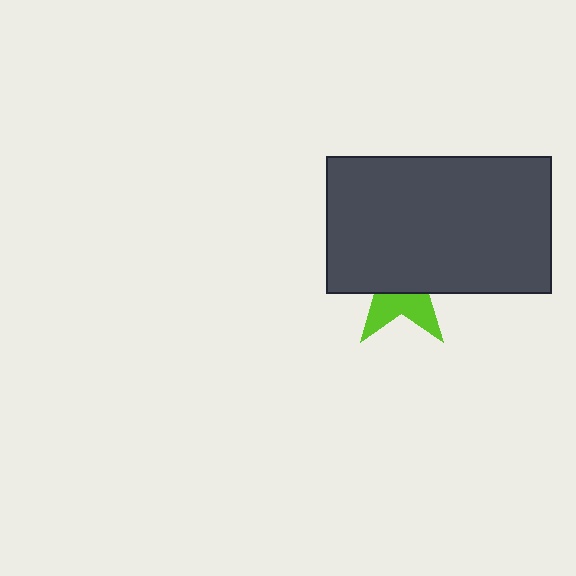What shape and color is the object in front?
The object in front is a dark gray rectangle.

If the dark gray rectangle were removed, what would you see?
You would see the complete lime star.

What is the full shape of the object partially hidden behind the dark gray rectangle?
The partially hidden object is a lime star.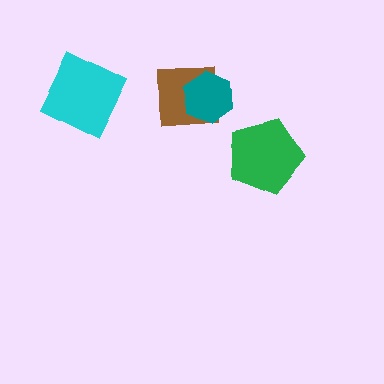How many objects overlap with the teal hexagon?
1 object overlaps with the teal hexagon.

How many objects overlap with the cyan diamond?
0 objects overlap with the cyan diamond.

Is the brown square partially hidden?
Yes, it is partially covered by another shape.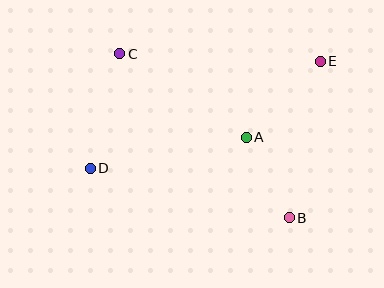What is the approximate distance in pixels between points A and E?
The distance between A and E is approximately 107 pixels.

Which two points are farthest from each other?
Points D and E are farthest from each other.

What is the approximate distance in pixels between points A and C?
The distance between A and C is approximately 151 pixels.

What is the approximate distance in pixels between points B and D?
The distance between B and D is approximately 205 pixels.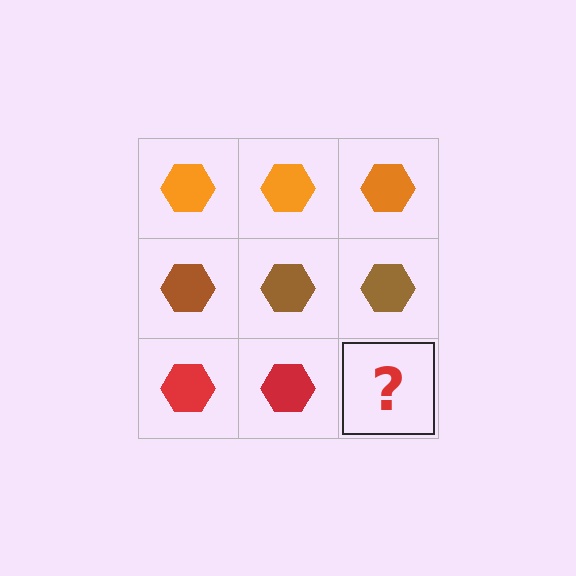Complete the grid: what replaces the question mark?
The question mark should be replaced with a red hexagon.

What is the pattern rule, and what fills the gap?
The rule is that each row has a consistent color. The gap should be filled with a red hexagon.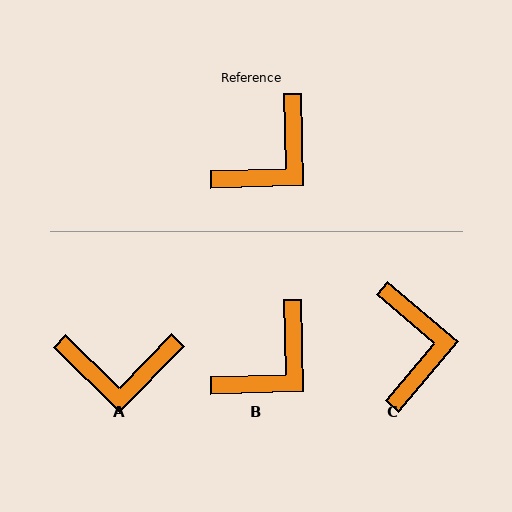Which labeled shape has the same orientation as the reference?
B.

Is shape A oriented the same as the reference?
No, it is off by about 46 degrees.